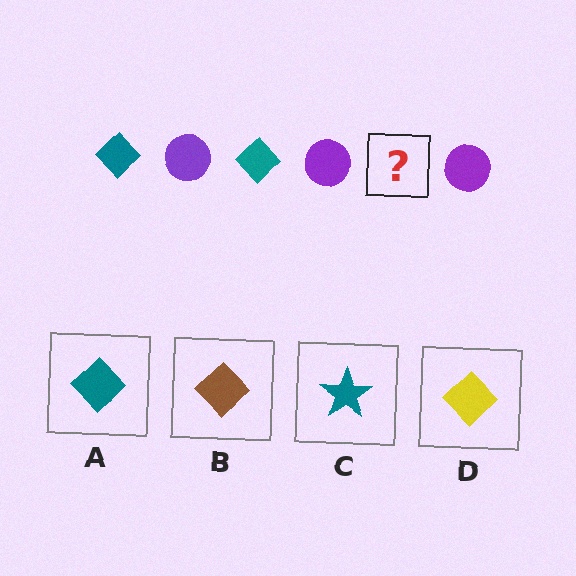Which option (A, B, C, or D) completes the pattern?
A.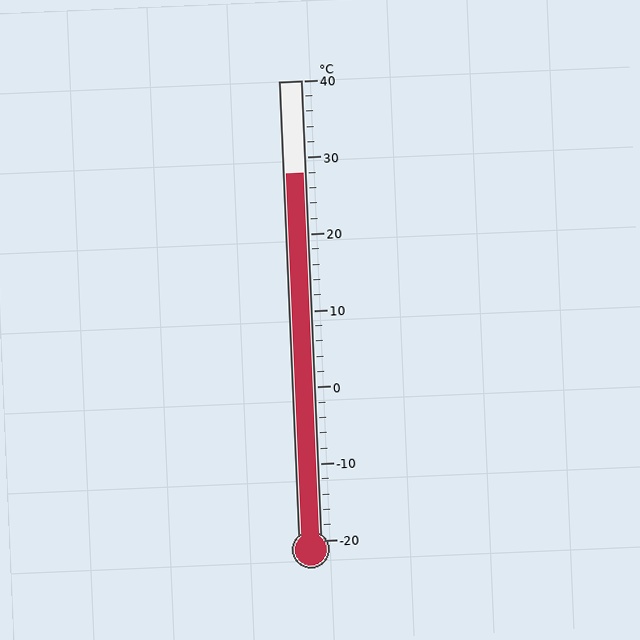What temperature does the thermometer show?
The thermometer shows approximately 28°C.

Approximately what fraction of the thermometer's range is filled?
The thermometer is filled to approximately 80% of its range.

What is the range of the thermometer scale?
The thermometer scale ranges from -20°C to 40°C.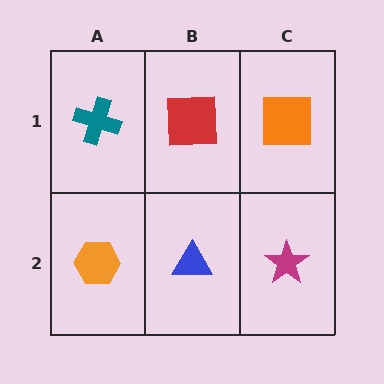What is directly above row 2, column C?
An orange square.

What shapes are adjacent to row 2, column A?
A teal cross (row 1, column A), a blue triangle (row 2, column B).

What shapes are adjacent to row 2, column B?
A red square (row 1, column B), an orange hexagon (row 2, column A), a magenta star (row 2, column C).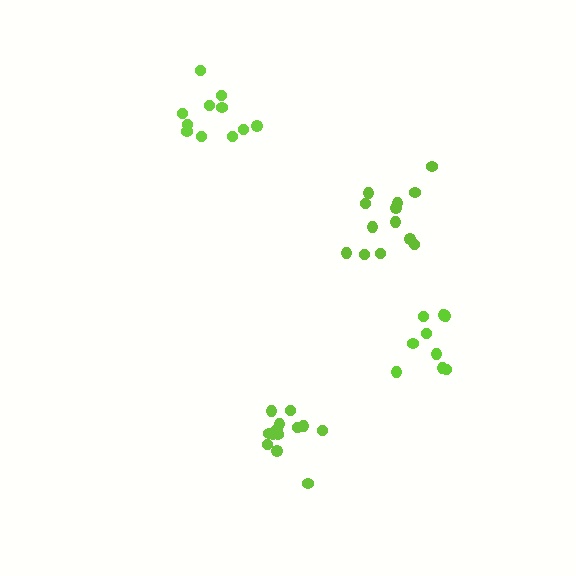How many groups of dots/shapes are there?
There are 4 groups.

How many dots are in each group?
Group 1: 13 dots, Group 2: 11 dots, Group 3: 13 dots, Group 4: 9 dots (46 total).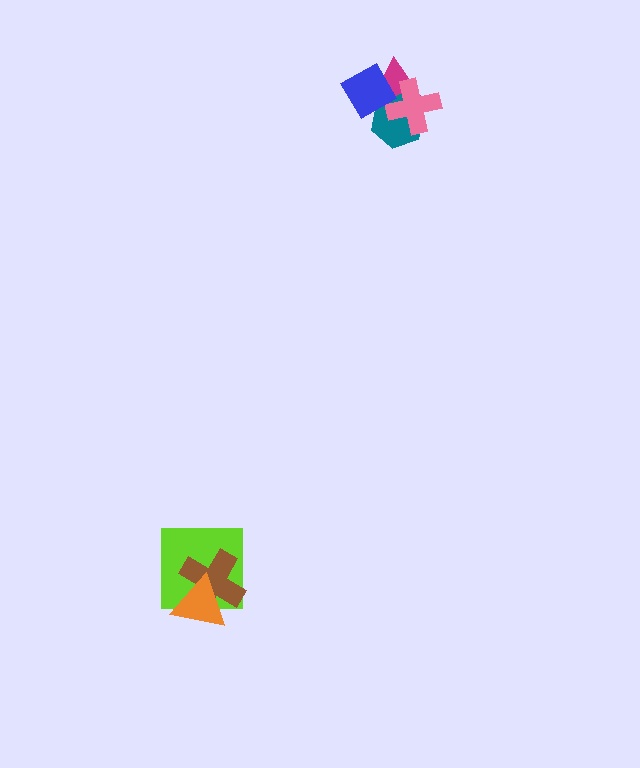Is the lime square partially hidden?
Yes, it is partially covered by another shape.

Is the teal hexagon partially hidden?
Yes, it is partially covered by another shape.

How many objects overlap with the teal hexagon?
3 objects overlap with the teal hexagon.